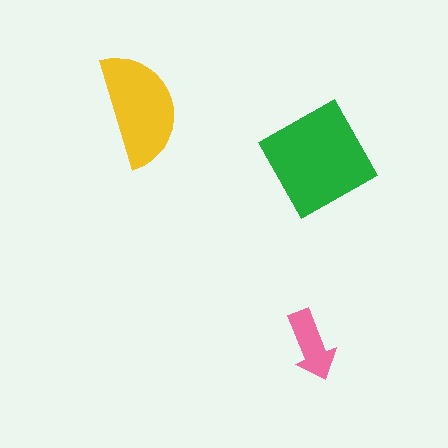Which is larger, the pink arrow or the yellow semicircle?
The yellow semicircle.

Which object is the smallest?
The pink arrow.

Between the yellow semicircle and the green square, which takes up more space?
The green square.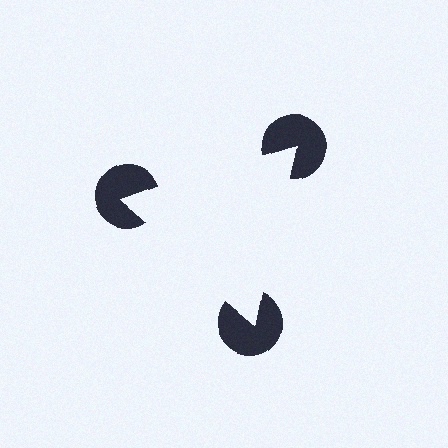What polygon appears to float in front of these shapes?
An illusory triangle — its edges are inferred from the aligned wedge cuts in the pac-man discs, not physically drawn.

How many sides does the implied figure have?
3 sides.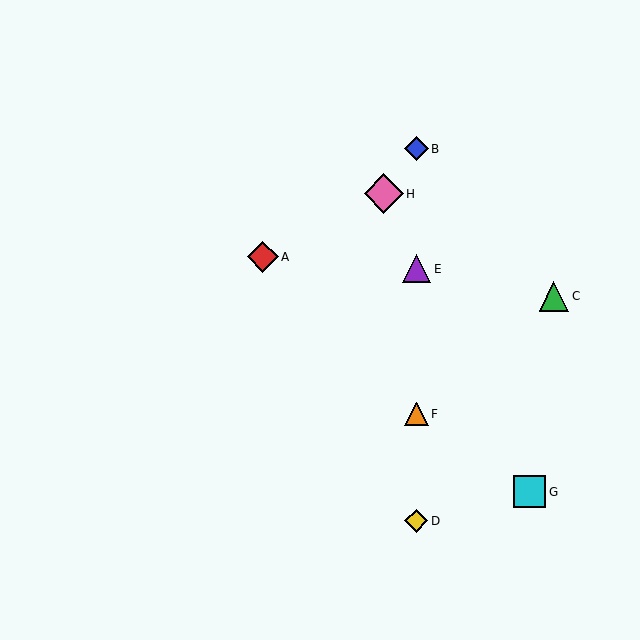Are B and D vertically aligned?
Yes, both are at x≈416.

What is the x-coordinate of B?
Object B is at x≈416.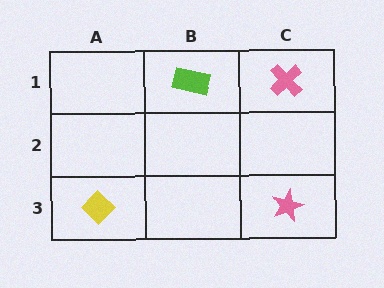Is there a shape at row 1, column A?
No, that cell is empty.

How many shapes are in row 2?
0 shapes.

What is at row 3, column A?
A yellow diamond.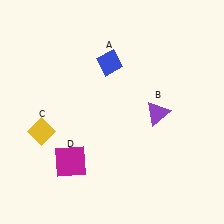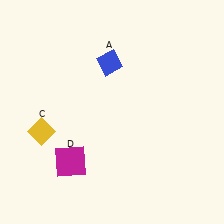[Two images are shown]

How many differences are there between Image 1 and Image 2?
There is 1 difference between the two images.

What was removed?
The purple triangle (B) was removed in Image 2.